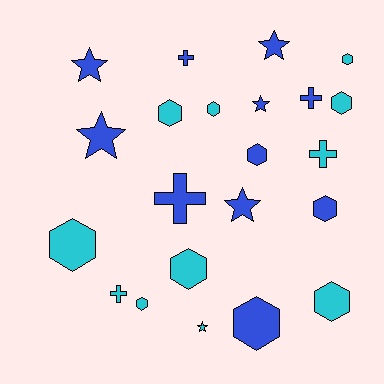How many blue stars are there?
There are 5 blue stars.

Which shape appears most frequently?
Hexagon, with 11 objects.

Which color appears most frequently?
Blue, with 11 objects.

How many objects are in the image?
There are 22 objects.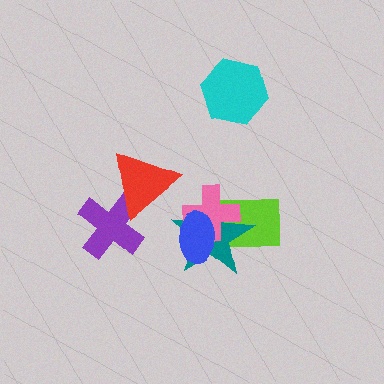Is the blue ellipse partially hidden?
No, no other shape covers it.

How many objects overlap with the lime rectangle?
3 objects overlap with the lime rectangle.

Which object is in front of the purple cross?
The red triangle is in front of the purple cross.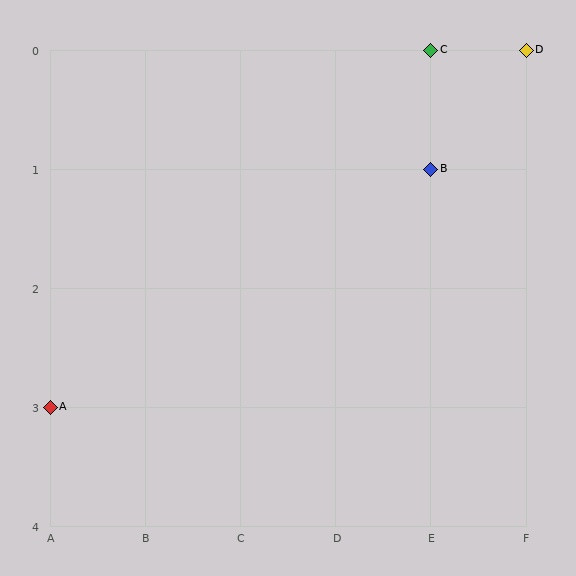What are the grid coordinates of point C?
Point C is at grid coordinates (E, 0).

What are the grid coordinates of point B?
Point B is at grid coordinates (E, 1).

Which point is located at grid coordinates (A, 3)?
Point A is at (A, 3).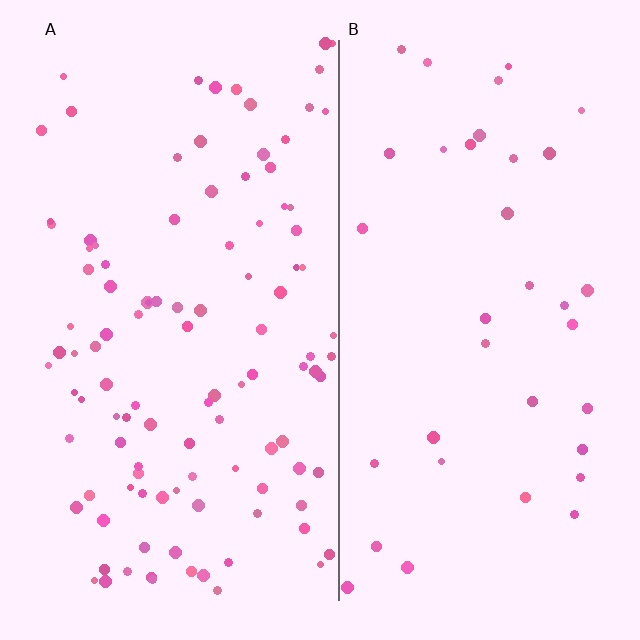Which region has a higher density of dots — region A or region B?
A (the left).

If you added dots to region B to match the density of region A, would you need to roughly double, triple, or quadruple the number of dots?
Approximately triple.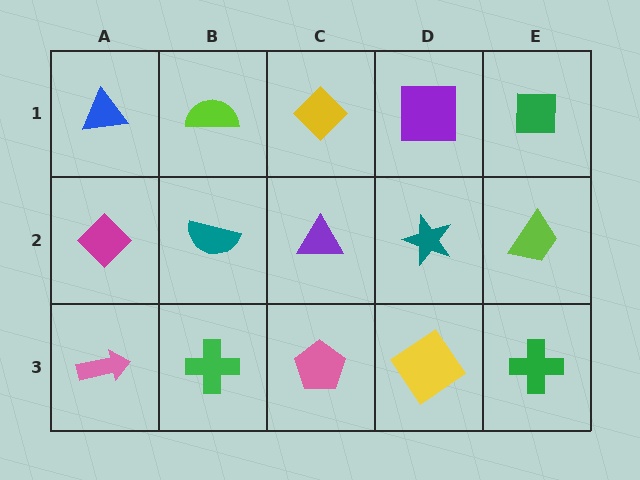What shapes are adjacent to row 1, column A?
A magenta diamond (row 2, column A), a lime semicircle (row 1, column B).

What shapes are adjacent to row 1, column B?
A teal semicircle (row 2, column B), a blue triangle (row 1, column A), a yellow diamond (row 1, column C).